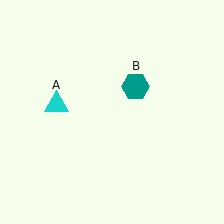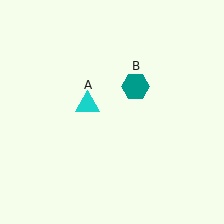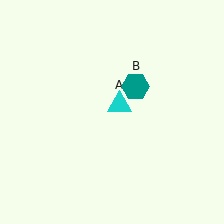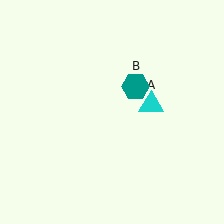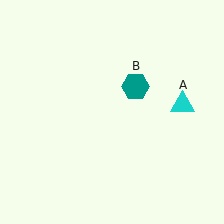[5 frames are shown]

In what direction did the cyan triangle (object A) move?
The cyan triangle (object A) moved right.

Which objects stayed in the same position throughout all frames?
Teal hexagon (object B) remained stationary.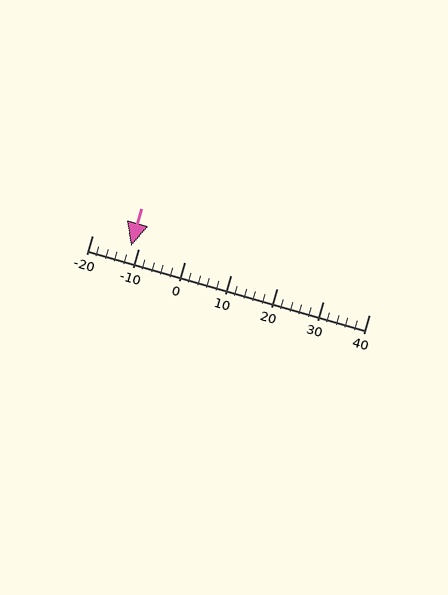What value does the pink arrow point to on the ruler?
The pink arrow points to approximately -12.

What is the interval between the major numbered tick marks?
The major tick marks are spaced 10 units apart.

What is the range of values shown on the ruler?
The ruler shows values from -20 to 40.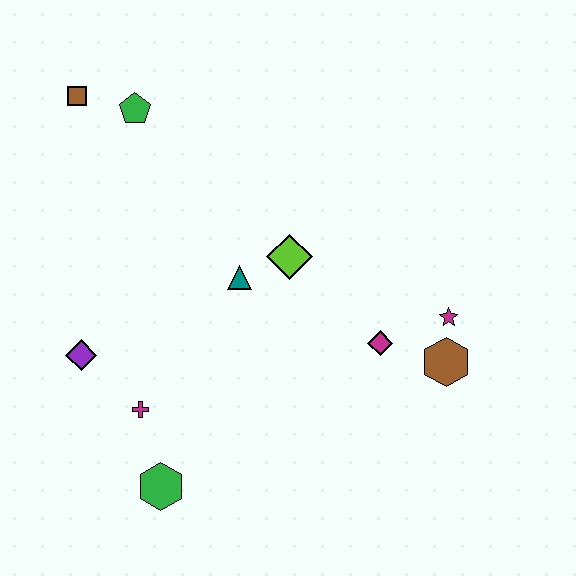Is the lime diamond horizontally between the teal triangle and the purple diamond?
No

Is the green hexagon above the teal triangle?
No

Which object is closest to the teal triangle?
The lime diamond is closest to the teal triangle.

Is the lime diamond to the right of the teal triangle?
Yes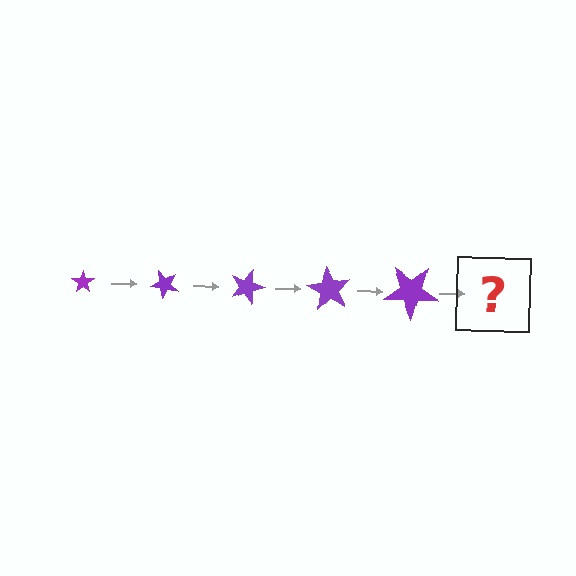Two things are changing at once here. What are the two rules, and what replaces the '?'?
The two rules are that the star grows larger each step and it rotates 45 degrees each step. The '?' should be a star, larger than the previous one and rotated 225 degrees from the start.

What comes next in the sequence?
The next element should be a star, larger than the previous one and rotated 225 degrees from the start.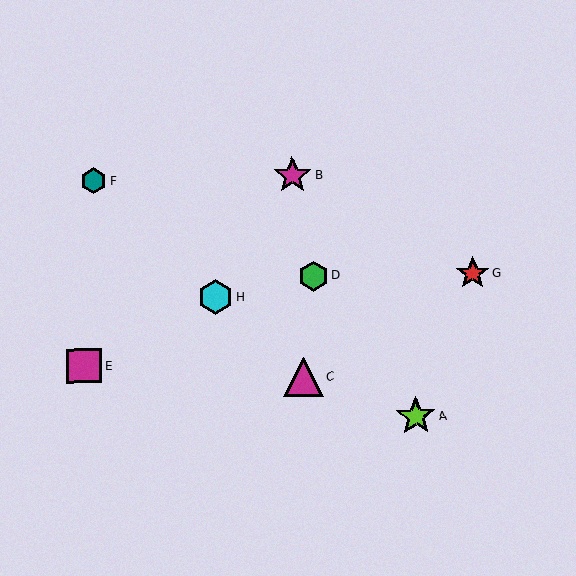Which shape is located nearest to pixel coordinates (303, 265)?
The green hexagon (labeled D) at (313, 276) is nearest to that location.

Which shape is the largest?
The lime star (labeled A) is the largest.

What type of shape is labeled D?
Shape D is a green hexagon.